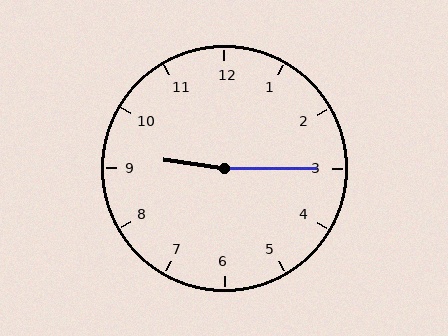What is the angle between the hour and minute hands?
Approximately 172 degrees.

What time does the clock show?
9:15.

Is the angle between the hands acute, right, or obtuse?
It is obtuse.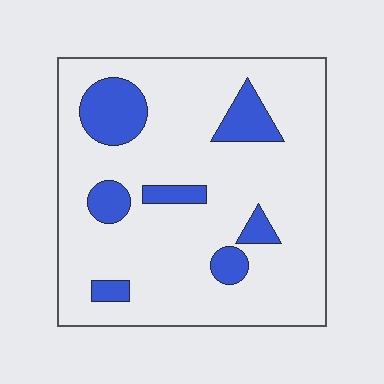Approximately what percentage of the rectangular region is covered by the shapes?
Approximately 15%.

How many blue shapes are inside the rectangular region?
7.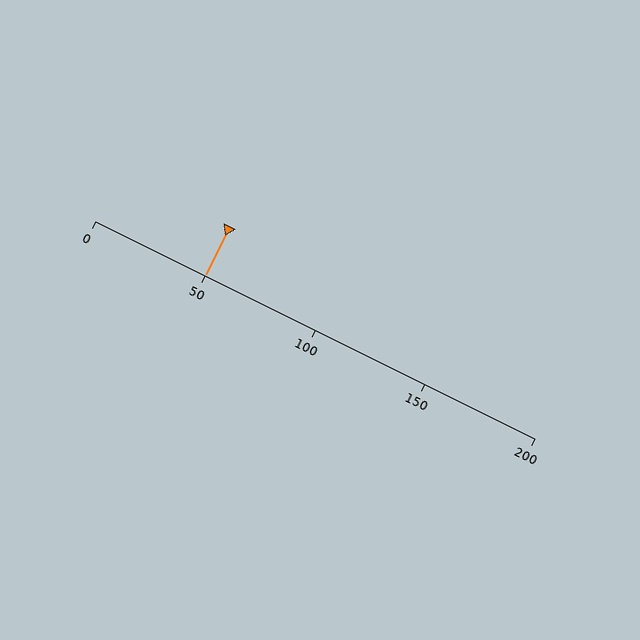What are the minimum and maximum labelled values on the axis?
The axis runs from 0 to 200.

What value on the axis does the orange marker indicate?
The marker indicates approximately 50.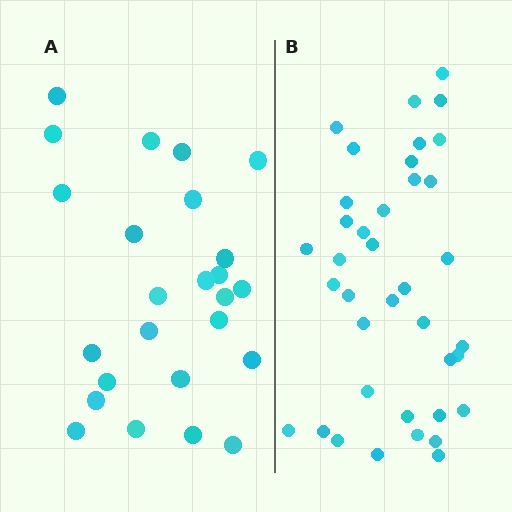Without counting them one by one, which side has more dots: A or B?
Region B (the right region) has more dots.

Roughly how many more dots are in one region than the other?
Region B has approximately 15 more dots than region A.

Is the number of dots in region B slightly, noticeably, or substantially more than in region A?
Region B has substantially more. The ratio is roughly 1.5 to 1.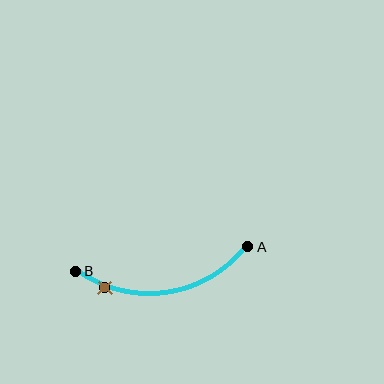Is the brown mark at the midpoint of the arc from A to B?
No. The brown mark lies on the arc but is closer to endpoint B. The arc midpoint would be at the point on the curve equidistant along the arc from both A and B.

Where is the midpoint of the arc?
The arc midpoint is the point on the curve farthest from the straight line joining A and B. It sits below that line.